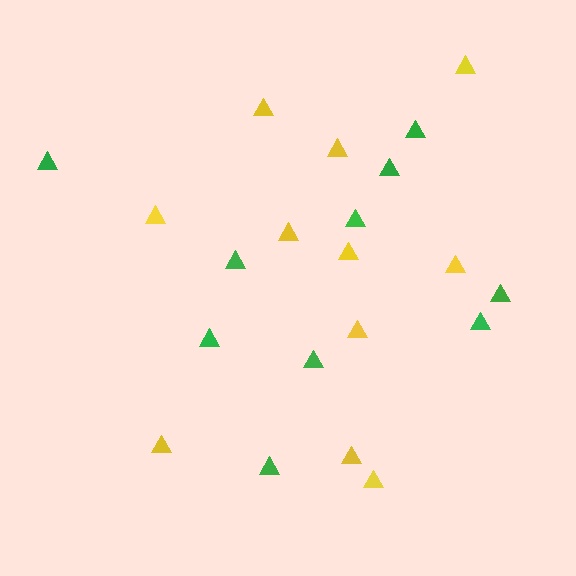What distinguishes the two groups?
There are 2 groups: one group of green triangles (10) and one group of yellow triangles (11).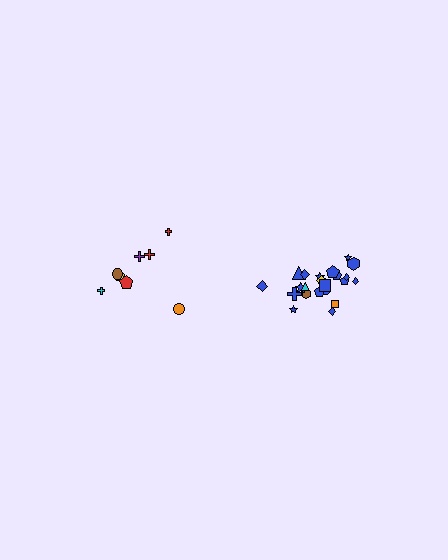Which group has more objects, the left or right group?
The right group.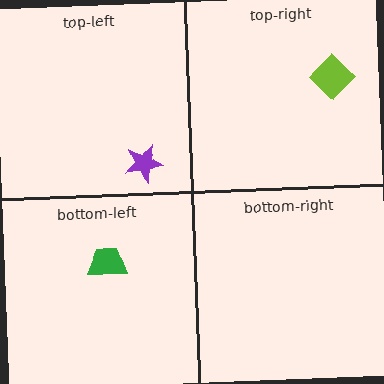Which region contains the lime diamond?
The top-right region.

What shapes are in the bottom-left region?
The green trapezoid.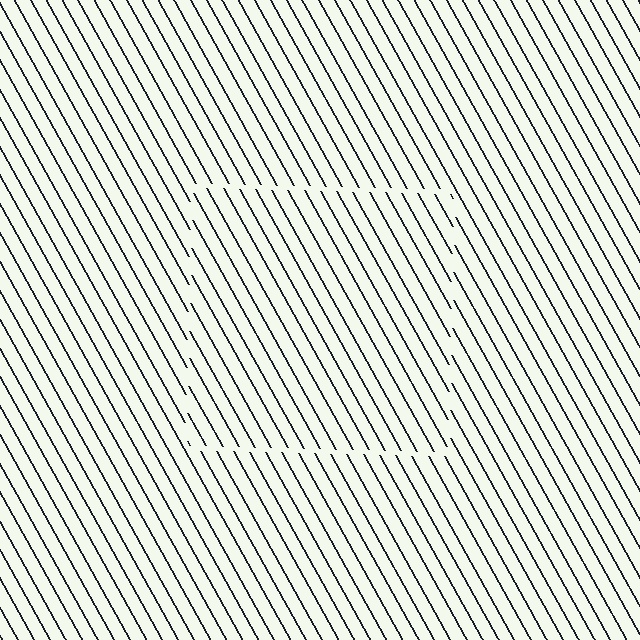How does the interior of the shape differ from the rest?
The interior of the shape contains the same grating, shifted by half a period — the contour is defined by the phase discontinuity where line-ends from the inner and outer gratings abut.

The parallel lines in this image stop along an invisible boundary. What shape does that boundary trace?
An illusory square. The interior of the shape contains the same grating, shifted by half a period — the contour is defined by the phase discontinuity where line-ends from the inner and outer gratings abut.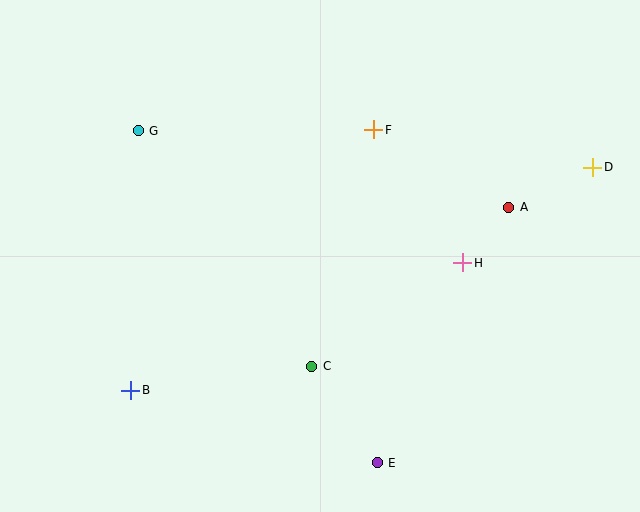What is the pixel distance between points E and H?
The distance between E and H is 218 pixels.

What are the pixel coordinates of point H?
Point H is at (463, 263).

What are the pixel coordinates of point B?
Point B is at (131, 390).